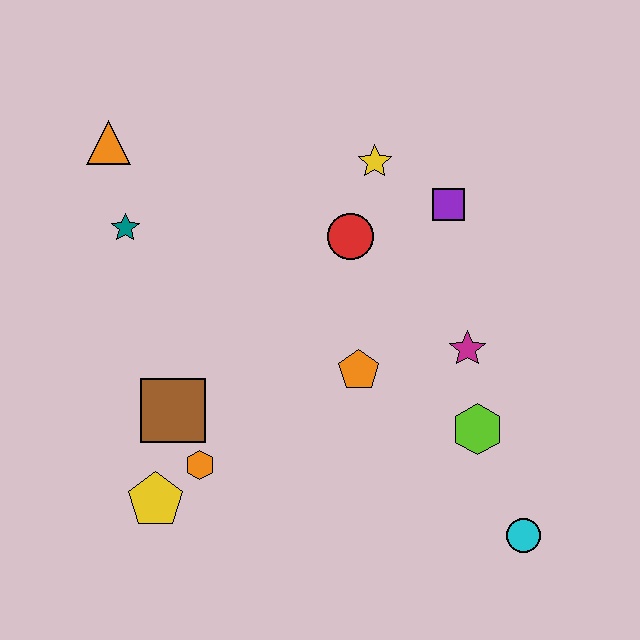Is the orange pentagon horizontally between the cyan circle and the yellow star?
No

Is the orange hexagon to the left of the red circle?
Yes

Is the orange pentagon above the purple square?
No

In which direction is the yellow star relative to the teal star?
The yellow star is to the right of the teal star.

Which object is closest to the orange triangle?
The teal star is closest to the orange triangle.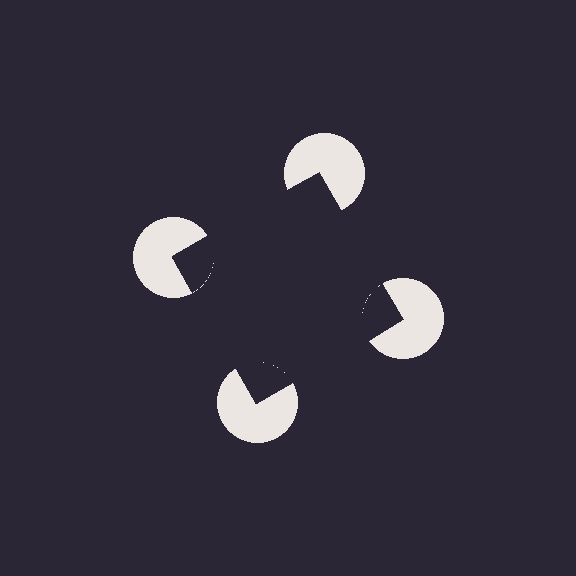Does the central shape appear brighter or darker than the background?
It typically appears slightly darker than the background, even though no actual brightness change is drawn.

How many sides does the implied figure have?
4 sides.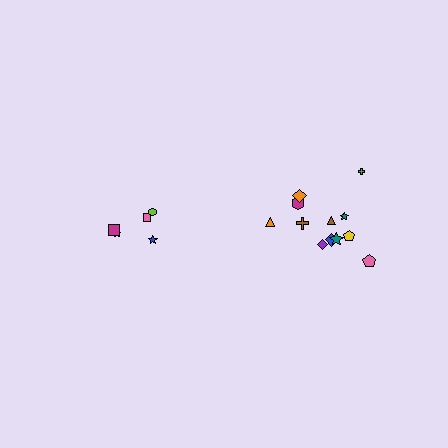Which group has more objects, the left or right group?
The right group.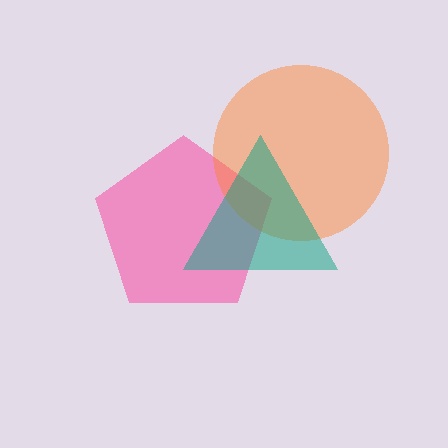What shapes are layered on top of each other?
The layered shapes are: a pink pentagon, an orange circle, a teal triangle.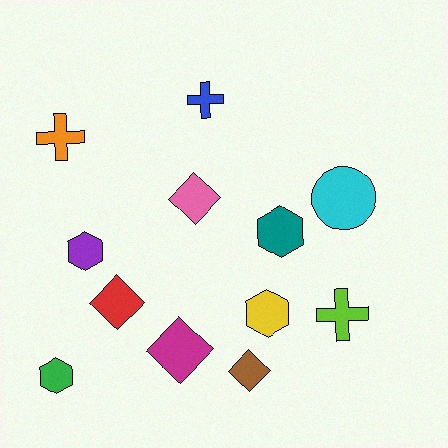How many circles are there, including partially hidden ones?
There is 1 circle.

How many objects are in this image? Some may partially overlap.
There are 12 objects.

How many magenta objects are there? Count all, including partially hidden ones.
There is 1 magenta object.